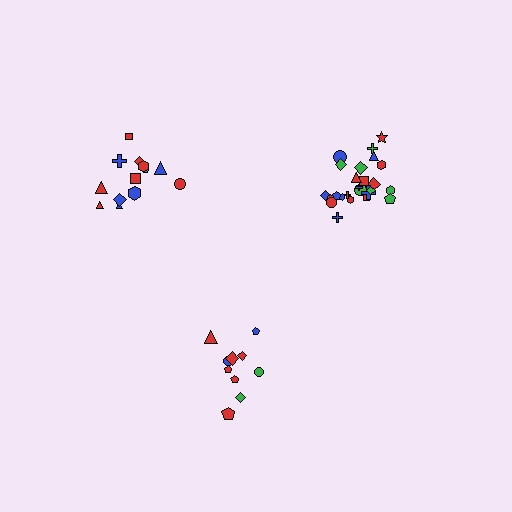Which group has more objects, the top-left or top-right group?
The top-right group.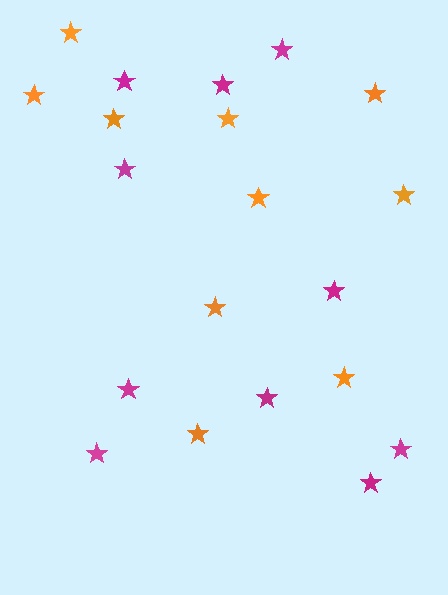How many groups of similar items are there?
There are 2 groups: one group of orange stars (10) and one group of magenta stars (10).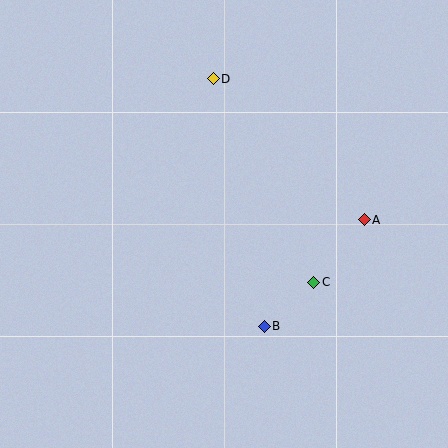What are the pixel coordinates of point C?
Point C is at (314, 282).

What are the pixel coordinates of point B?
Point B is at (264, 326).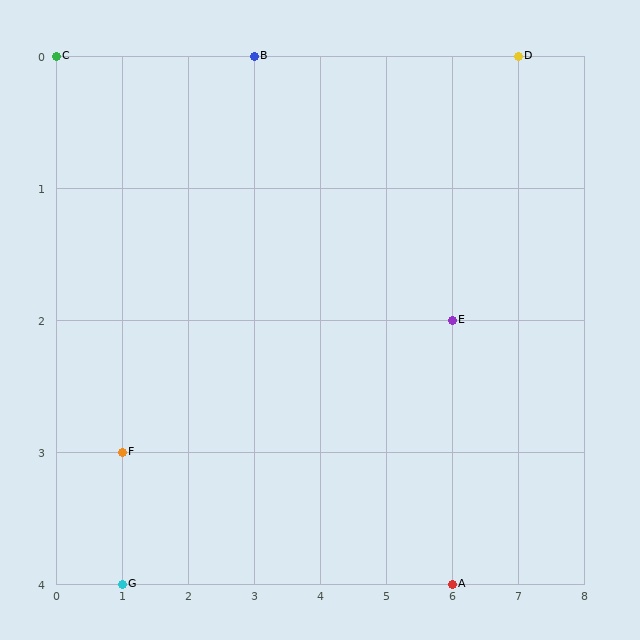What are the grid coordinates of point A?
Point A is at grid coordinates (6, 4).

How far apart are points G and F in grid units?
Points G and F are 1 row apart.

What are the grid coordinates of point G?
Point G is at grid coordinates (1, 4).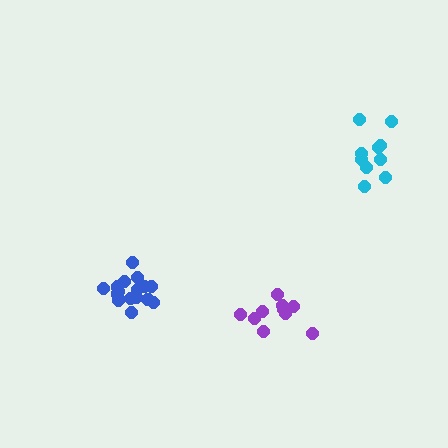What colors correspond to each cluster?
The clusters are colored: cyan, purple, blue.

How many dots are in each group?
Group 1: 10 dots, Group 2: 10 dots, Group 3: 16 dots (36 total).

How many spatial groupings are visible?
There are 3 spatial groupings.